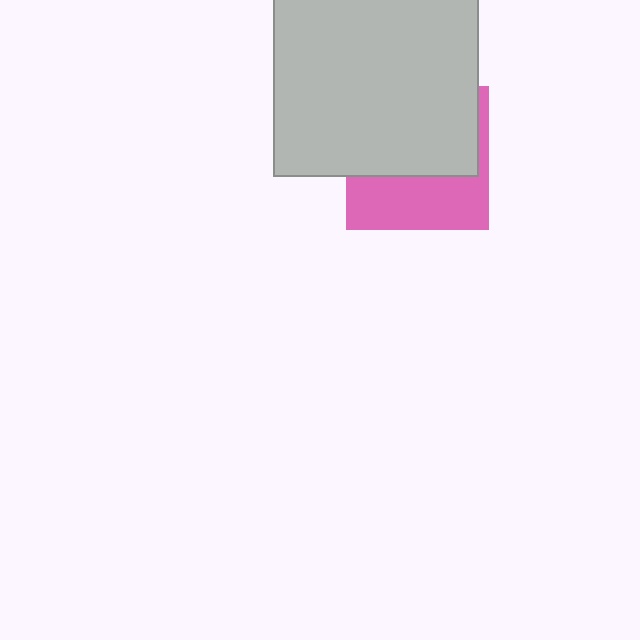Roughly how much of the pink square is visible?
A small part of it is visible (roughly 41%).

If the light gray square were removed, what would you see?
You would see the complete pink square.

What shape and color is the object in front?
The object in front is a light gray square.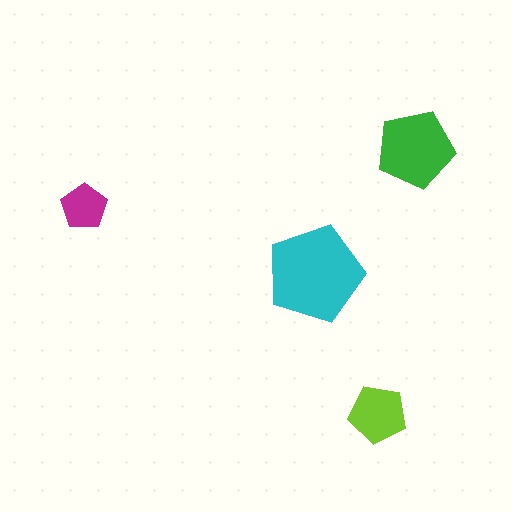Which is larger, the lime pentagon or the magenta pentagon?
The lime one.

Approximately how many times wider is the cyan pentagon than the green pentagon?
About 1.5 times wider.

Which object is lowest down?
The lime pentagon is bottommost.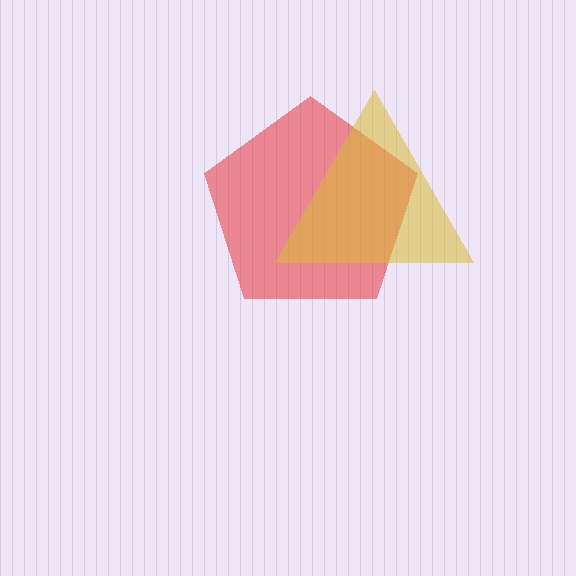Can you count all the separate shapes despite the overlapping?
Yes, there are 2 separate shapes.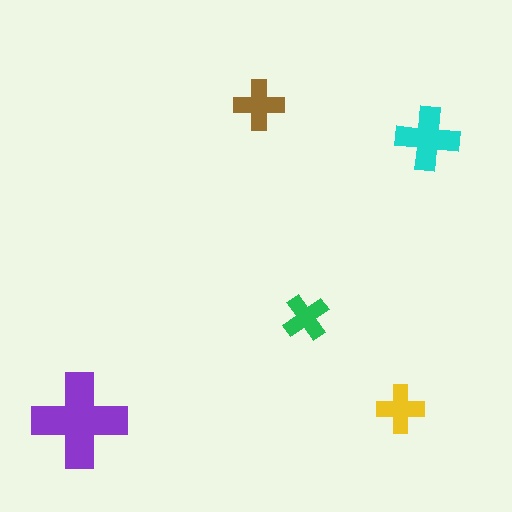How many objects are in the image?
There are 5 objects in the image.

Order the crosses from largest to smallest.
the purple one, the cyan one, the brown one, the yellow one, the green one.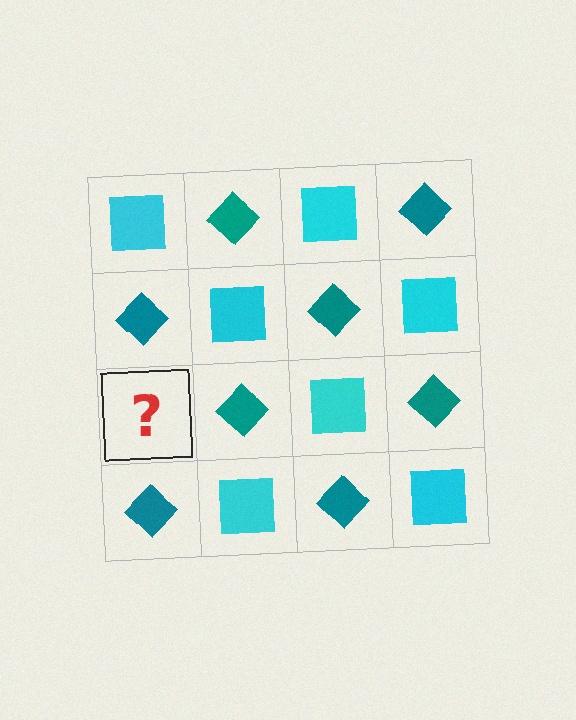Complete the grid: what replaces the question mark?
The question mark should be replaced with a cyan square.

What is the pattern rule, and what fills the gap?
The rule is that it alternates cyan square and teal diamond in a checkerboard pattern. The gap should be filled with a cyan square.